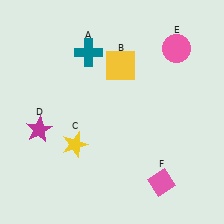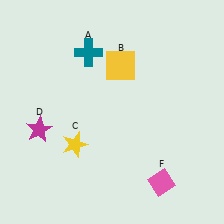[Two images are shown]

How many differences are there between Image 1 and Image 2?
There is 1 difference between the two images.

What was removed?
The pink circle (E) was removed in Image 2.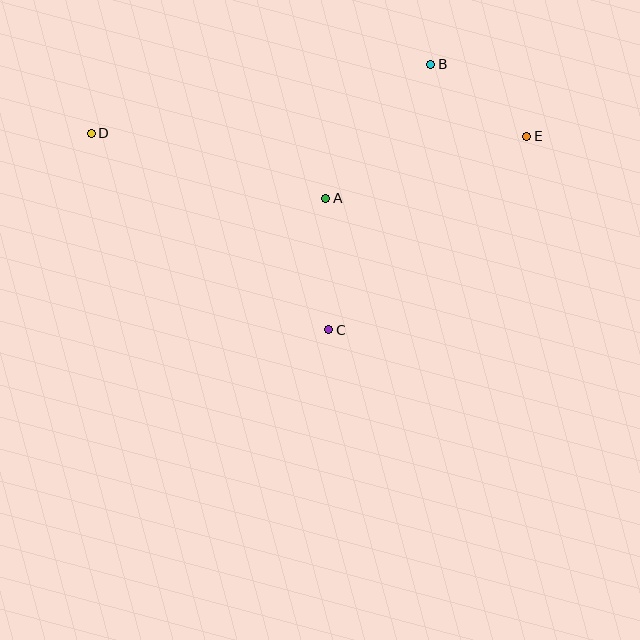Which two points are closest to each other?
Points B and E are closest to each other.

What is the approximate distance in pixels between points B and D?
The distance between B and D is approximately 346 pixels.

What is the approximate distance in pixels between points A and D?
The distance between A and D is approximately 243 pixels.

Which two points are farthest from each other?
Points D and E are farthest from each other.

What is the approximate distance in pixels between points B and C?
The distance between B and C is approximately 284 pixels.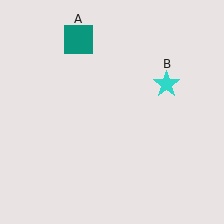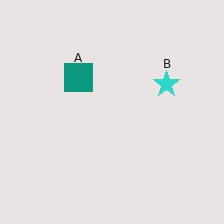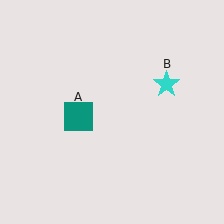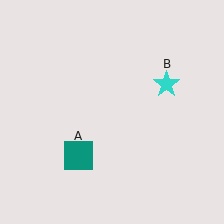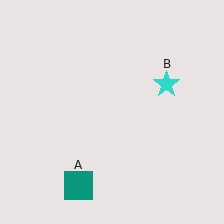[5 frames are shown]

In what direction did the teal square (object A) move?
The teal square (object A) moved down.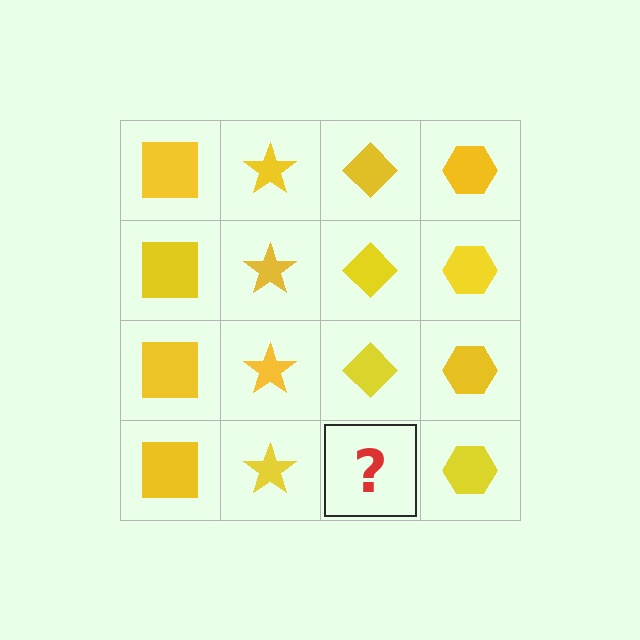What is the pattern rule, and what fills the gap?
The rule is that each column has a consistent shape. The gap should be filled with a yellow diamond.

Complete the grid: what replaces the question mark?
The question mark should be replaced with a yellow diamond.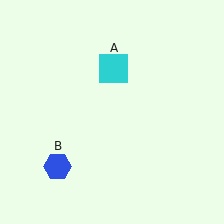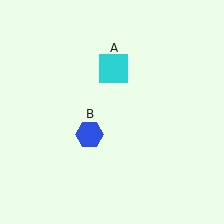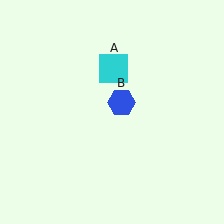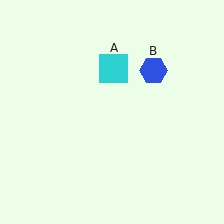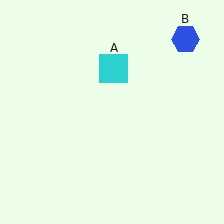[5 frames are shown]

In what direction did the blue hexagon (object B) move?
The blue hexagon (object B) moved up and to the right.